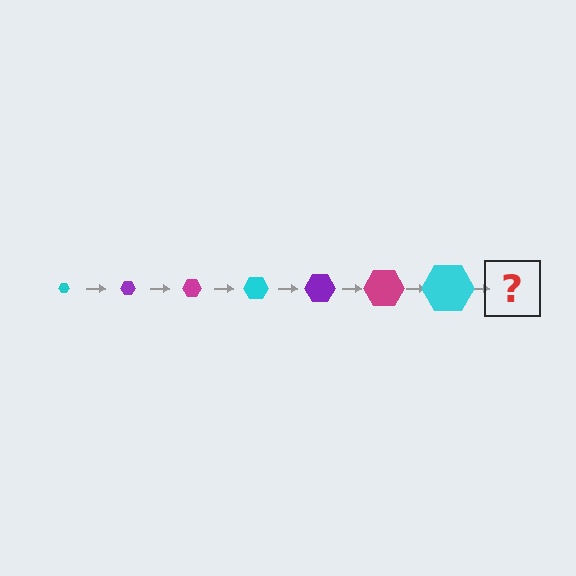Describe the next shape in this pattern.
It should be a purple hexagon, larger than the previous one.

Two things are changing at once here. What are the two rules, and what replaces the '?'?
The two rules are that the hexagon grows larger each step and the color cycles through cyan, purple, and magenta. The '?' should be a purple hexagon, larger than the previous one.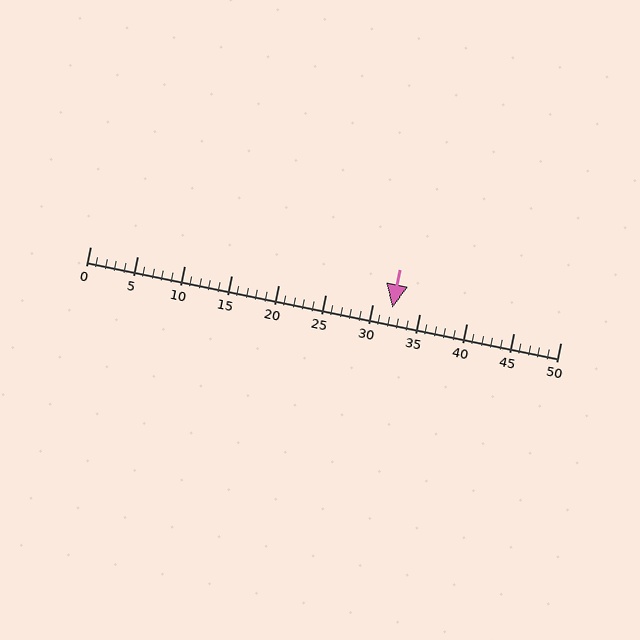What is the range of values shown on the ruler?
The ruler shows values from 0 to 50.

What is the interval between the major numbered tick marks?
The major tick marks are spaced 5 units apart.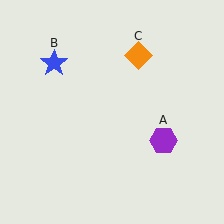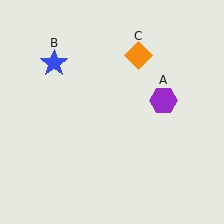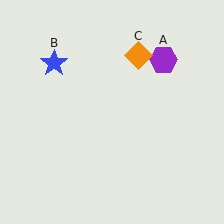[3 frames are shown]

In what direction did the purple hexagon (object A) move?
The purple hexagon (object A) moved up.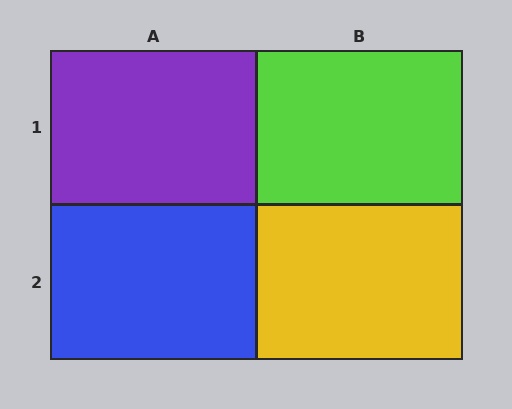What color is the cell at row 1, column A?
Purple.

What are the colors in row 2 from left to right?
Blue, yellow.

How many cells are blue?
1 cell is blue.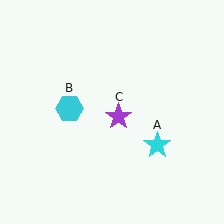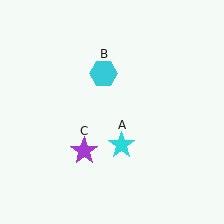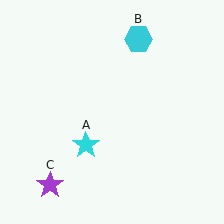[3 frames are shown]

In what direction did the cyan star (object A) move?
The cyan star (object A) moved left.